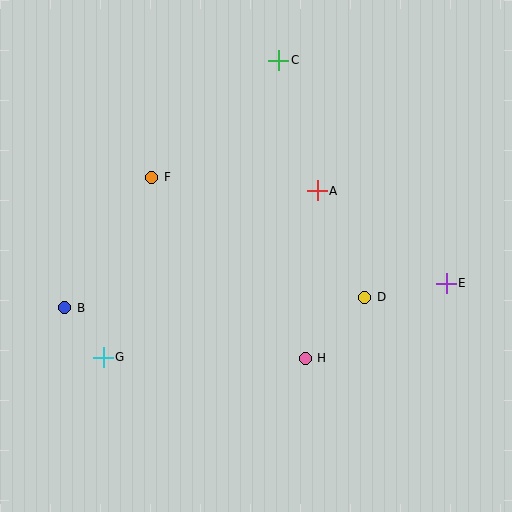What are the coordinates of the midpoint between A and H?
The midpoint between A and H is at (311, 275).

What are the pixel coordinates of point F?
Point F is at (152, 177).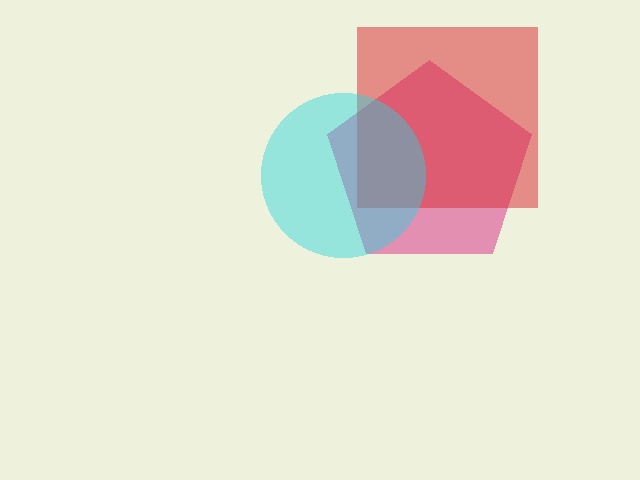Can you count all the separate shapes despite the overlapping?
Yes, there are 3 separate shapes.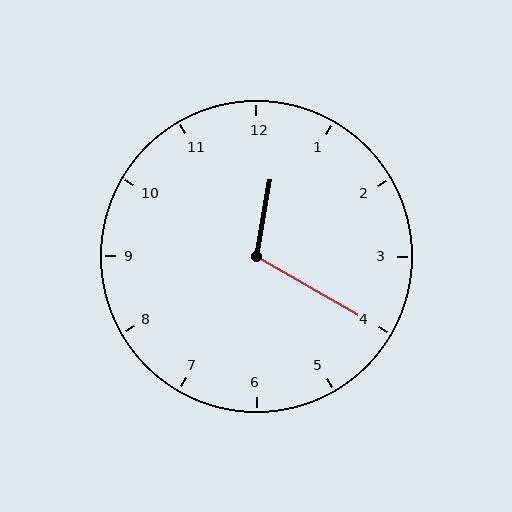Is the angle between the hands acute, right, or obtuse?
It is obtuse.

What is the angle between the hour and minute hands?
Approximately 110 degrees.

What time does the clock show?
12:20.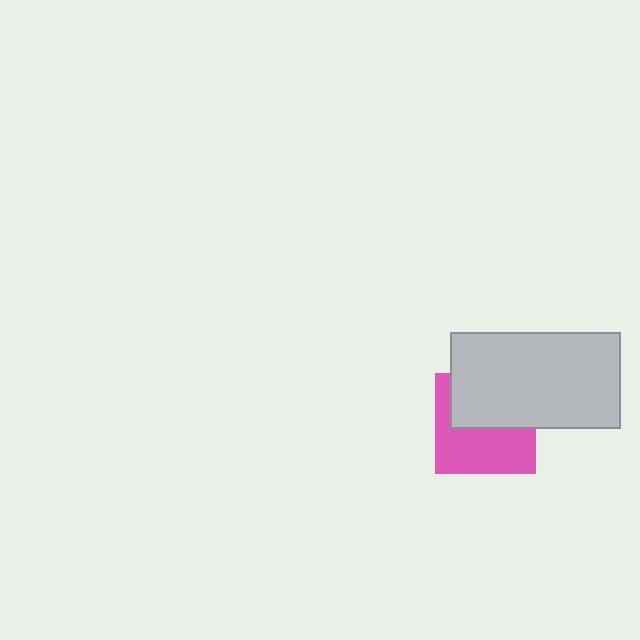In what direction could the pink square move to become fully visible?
The pink square could move down. That would shift it out from behind the light gray rectangle entirely.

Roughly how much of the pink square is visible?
About half of it is visible (roughly 52%).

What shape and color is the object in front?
The object in front is a light gray rectangle.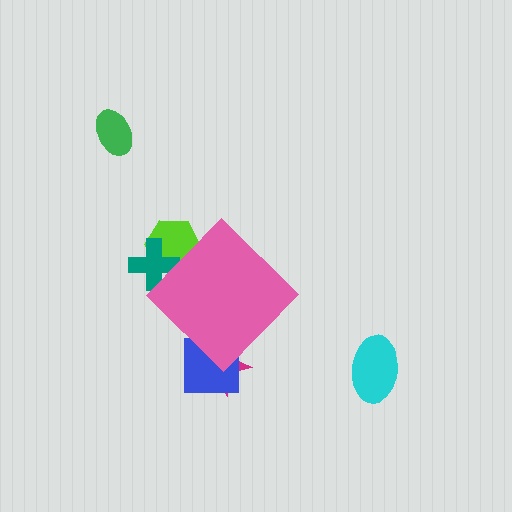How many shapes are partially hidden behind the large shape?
4 shapes are partially hidden.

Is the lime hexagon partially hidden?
Yes, the lime hexagon is partially hidden behind the pink diamond.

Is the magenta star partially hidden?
Yes, the magenta star is partially hidden behind the pink diamond.